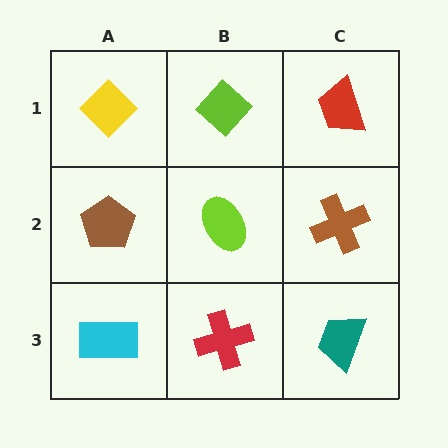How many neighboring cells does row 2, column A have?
3.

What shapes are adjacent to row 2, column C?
A red trapezoid (row 1, column C), a teal trapezoid (row 3, column C), a lime ellipse (row 2, column B).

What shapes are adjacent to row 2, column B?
A lime diamond (row 1, column B), a red cross (row 3, column B), a brown pentagon (row 2, column A), a brown cross (row 2, column C).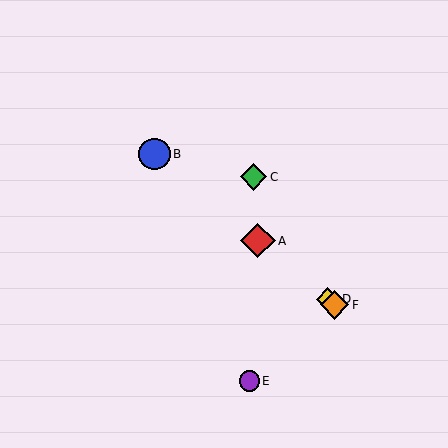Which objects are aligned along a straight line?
Objects A, B, D, F are aligned along a straight line.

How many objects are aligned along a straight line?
4 objects (A, B, D, F) are aligned along a straight line.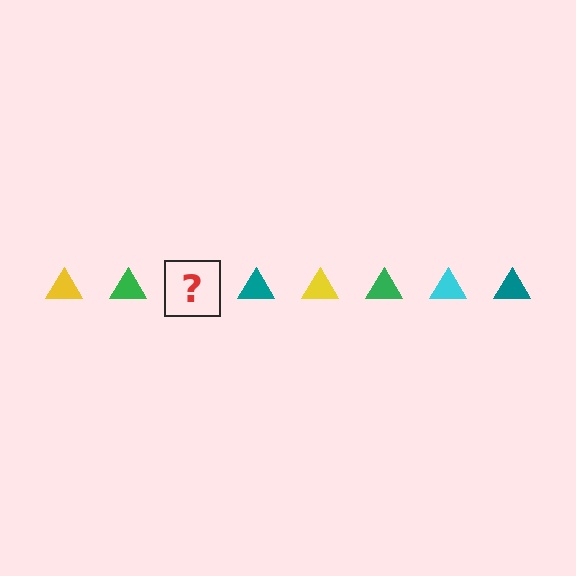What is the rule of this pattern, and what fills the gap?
The rule is that the pattern cycles through yellow, green, cyan, teal triangles. The gap should be filled with a cyan triangle.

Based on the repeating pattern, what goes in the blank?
The blank should be a cyan triangle.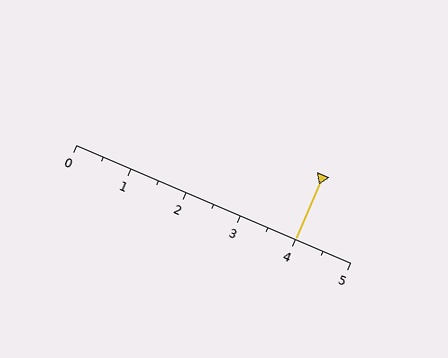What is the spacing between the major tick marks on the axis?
The major ticks are spaced 1 apart.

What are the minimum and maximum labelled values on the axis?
The axis runs from 0 to 5.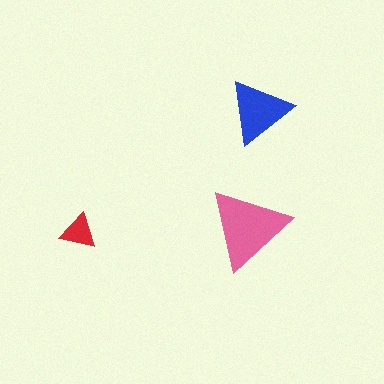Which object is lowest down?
The red triangle is bottommost.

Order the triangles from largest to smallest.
the pink one, the blue one, the red one.